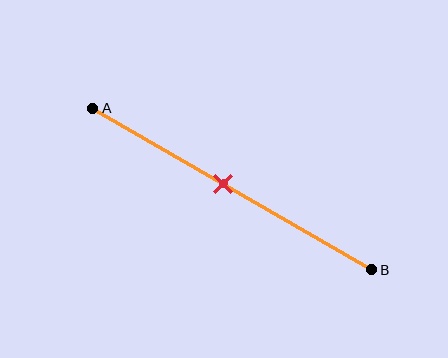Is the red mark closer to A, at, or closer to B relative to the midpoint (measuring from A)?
The red mark is closer to point A than the midpoint of segment AB.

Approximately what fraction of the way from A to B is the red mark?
The red mark is approximately 45% of the way from A to B.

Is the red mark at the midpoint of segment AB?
No, the mark is at about 45% from A, not at the 50% midpoint.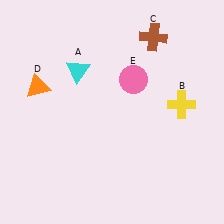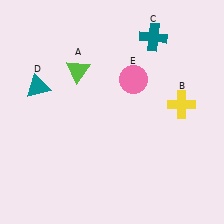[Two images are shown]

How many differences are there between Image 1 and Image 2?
There are 3 differences between the two images.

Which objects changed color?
A changed from cyan to lime. C changed from brown to teal. D changed from orange to teal.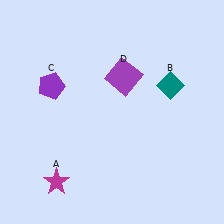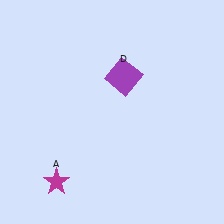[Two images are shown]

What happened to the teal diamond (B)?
The teal diamond (B) was removed in Image 2. It was in the top-right area of Image 1.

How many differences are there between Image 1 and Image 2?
There are 2 differences between the two images.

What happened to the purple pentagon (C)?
The purple pentagon (C) was removed in Image 2. It was in the top-left area of Image 1.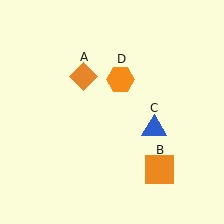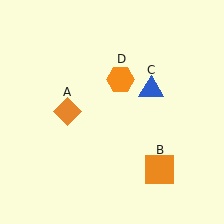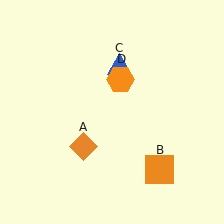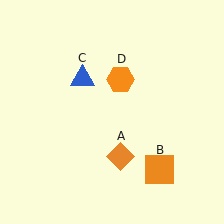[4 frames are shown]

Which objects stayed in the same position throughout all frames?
Orange square (object B) and orange hexagon (object D) remained stationary.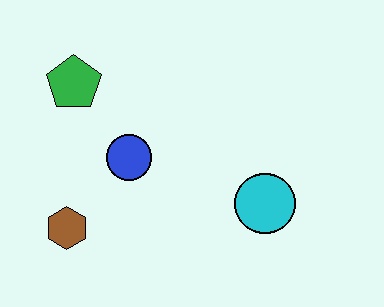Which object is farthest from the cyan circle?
The green pentagon is farthest from the cyan circle.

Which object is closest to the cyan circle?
The blue circle is closest to the cyan circle.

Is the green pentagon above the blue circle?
Yes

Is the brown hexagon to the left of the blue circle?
Yes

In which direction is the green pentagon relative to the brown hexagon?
The green pentagon is above the brown hexagon.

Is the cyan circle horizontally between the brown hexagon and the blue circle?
No